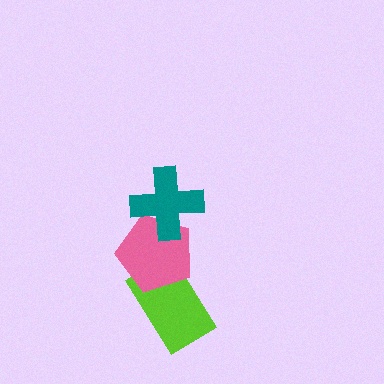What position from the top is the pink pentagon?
The pink pentagon is 2nd from the top.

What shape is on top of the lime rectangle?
The pink pentagon is on top of the lime rectangle.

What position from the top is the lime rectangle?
The lime rectangle is 3rd from the top.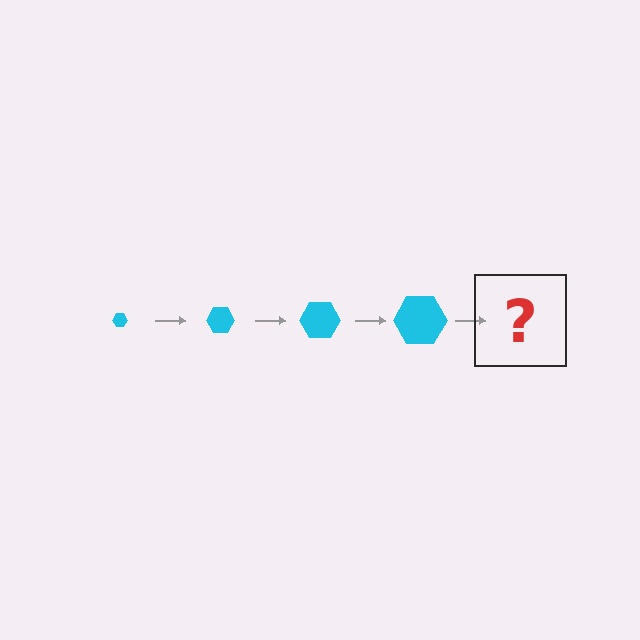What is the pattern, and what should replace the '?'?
The pattern is that the hexagon gets progressively larger each step. The '?' should be a cyan hexagon, larger than the previous one.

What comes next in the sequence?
The next element should be a cyan hexagon, larger than the previous one.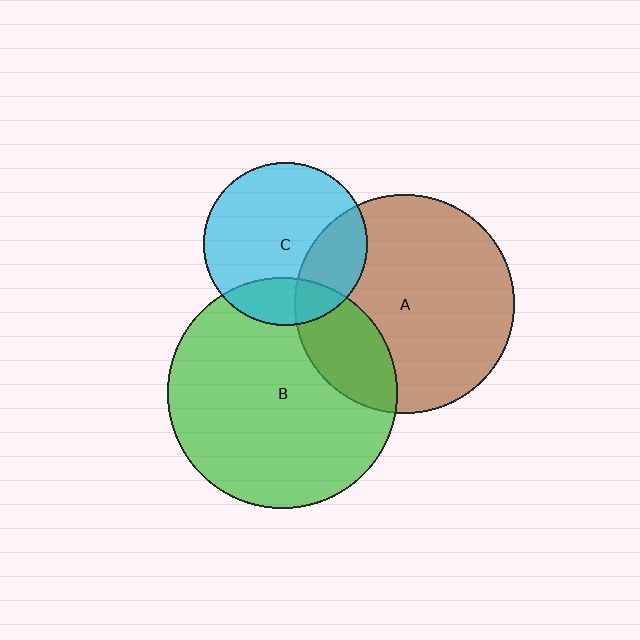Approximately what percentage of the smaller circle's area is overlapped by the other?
Approximately 20%.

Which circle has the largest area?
Circle B (green).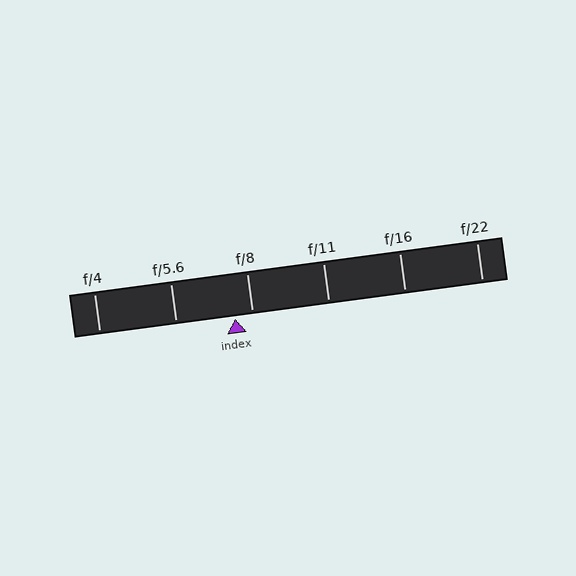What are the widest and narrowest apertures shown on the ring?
The widest aperture shown is f/4 and the narrowest is f/22.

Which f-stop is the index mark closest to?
The index mark is closest to f/8.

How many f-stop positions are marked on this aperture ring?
There are 6 f-stop positions marked.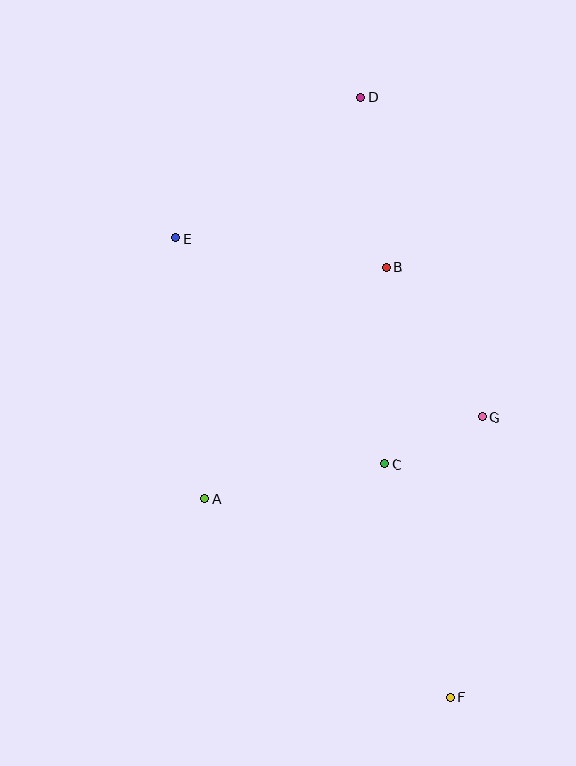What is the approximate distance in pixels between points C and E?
The distance between C and E is approximately 308 pixels.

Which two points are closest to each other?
Points C and G are closest to each other.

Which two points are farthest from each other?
Points D and F are farthest from each other.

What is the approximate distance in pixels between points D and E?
The distance between D and E is approximately 233 pixels.